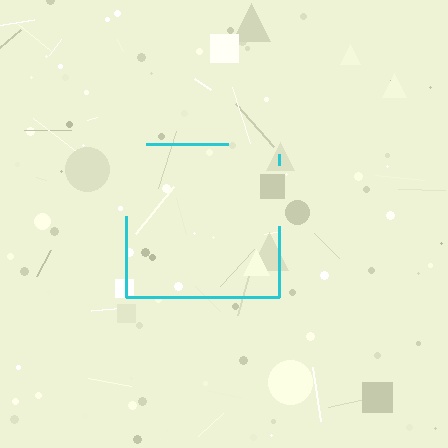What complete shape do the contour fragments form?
The contour fragments form a square.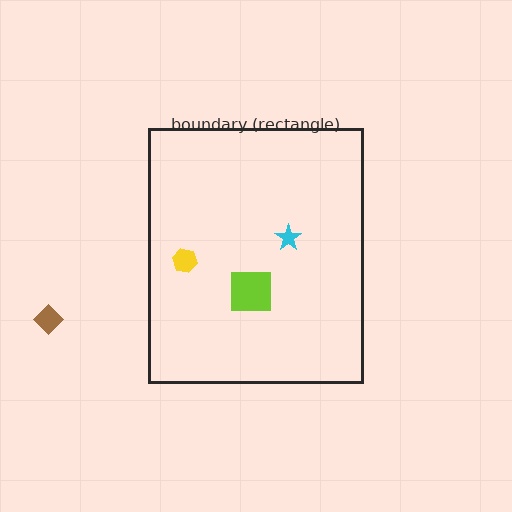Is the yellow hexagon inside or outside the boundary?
Inside.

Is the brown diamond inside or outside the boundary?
Outside.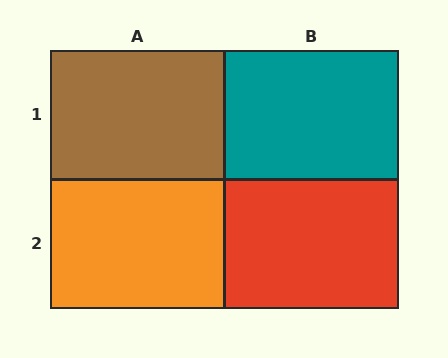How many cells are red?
1 cell is red.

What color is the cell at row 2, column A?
Orange.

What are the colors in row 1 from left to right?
Brown, teal.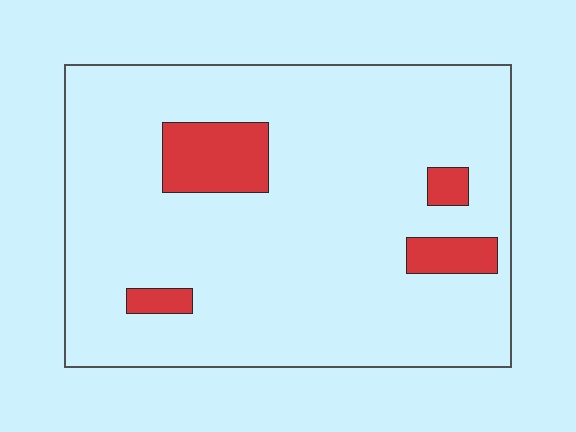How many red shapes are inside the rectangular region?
4.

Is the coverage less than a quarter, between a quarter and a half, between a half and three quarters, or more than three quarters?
Less than a quarter.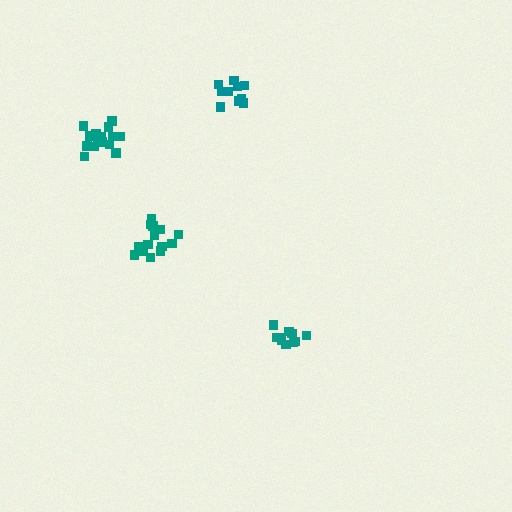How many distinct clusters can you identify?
There are 4 distinct clusters.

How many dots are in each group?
Group 1: 16 dots, Group 2: 10 dots, Group 3: 14 dots, Group 4: 10 dots (50 total).